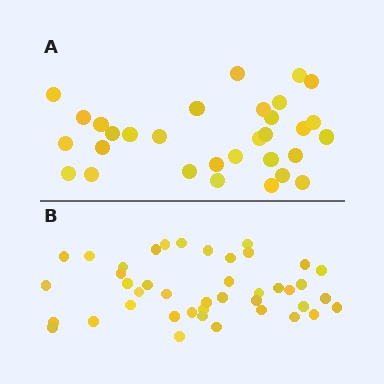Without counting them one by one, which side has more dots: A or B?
Region B (the bottom region) has more dots.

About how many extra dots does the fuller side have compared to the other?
Region B has roughly 12 or so more dots than region A.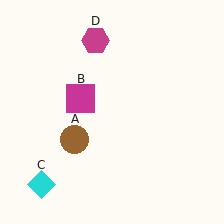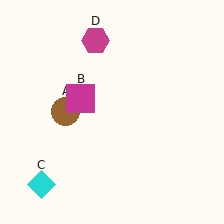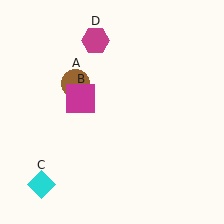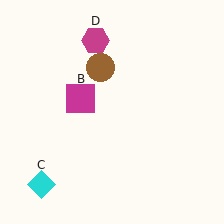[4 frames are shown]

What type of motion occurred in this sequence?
The brown circle (object A) rotated clockwise around the center of the scene.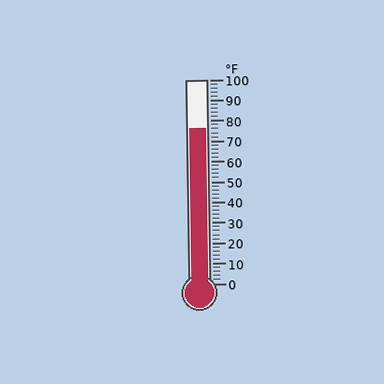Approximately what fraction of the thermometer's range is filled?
The thermometer is filled to approximately 75% of its range.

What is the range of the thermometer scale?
The thermometer scale ranges from 0°F to 100°F.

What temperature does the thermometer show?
The thermometer shows approximately 76°F.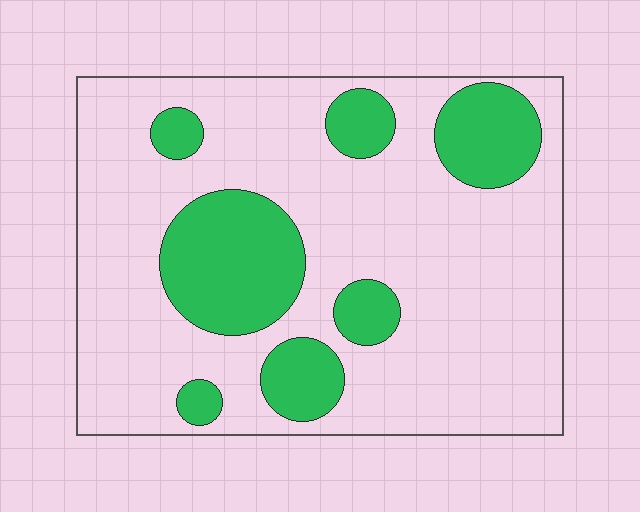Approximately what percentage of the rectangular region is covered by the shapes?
Approximately 25%.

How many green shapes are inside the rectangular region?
7.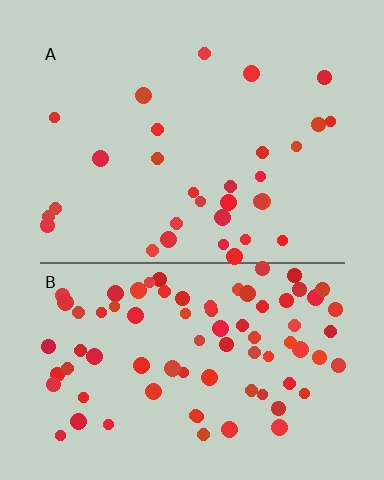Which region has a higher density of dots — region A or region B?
B (the bottom).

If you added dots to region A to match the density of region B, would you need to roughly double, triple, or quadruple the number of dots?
Approximately triple.